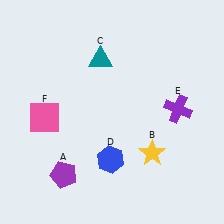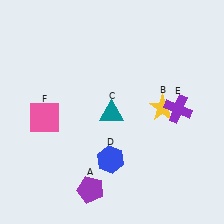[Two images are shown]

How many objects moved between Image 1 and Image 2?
3 objects moved between the two images.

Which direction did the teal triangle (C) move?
The teal triangle (C) moved down.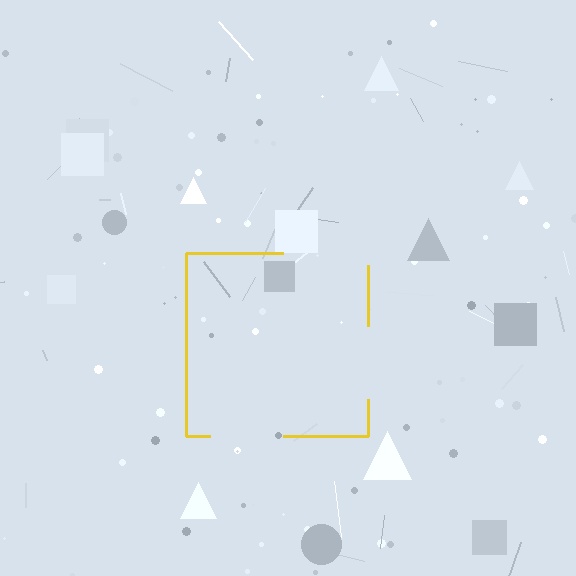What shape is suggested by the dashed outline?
The dashed outline suggests a square.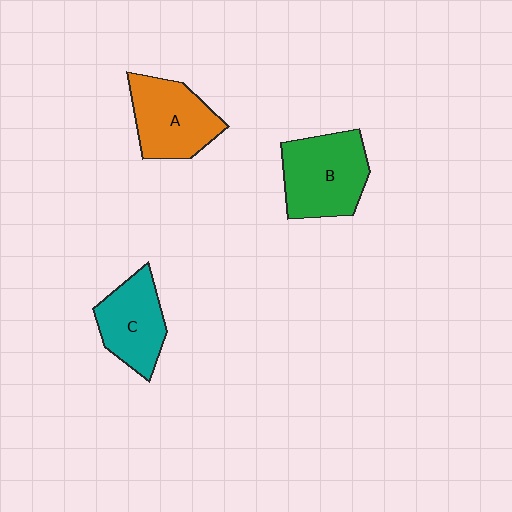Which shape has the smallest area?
Shape C (teal).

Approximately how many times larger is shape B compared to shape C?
Approximately 1.2 times.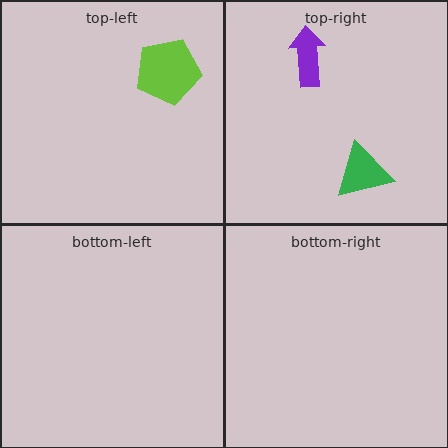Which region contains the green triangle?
The top-right region.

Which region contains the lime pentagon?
The top-left region.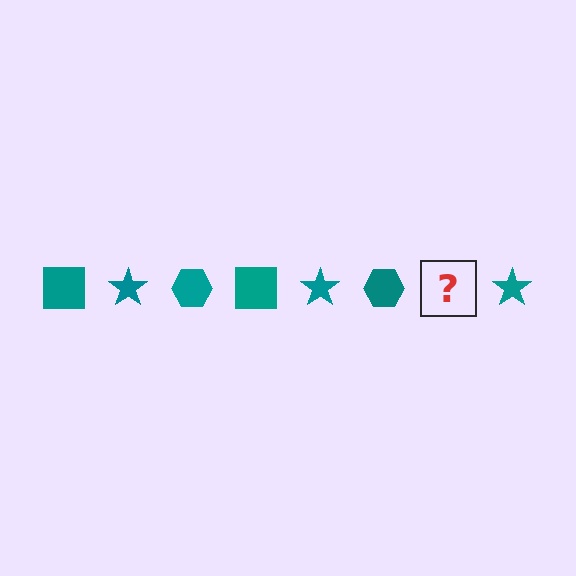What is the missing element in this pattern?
The missing element is a teal square.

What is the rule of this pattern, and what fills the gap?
The rule is that the pattern cycles through square, star, hexagon shapes in teal. The gap should be filled with a teal square.